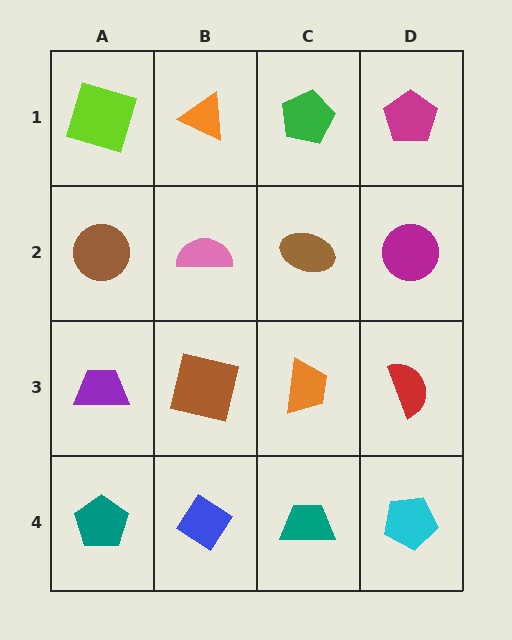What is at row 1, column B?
An orange triangle.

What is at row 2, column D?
A magenta circle.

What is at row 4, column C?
A teal trapezoid.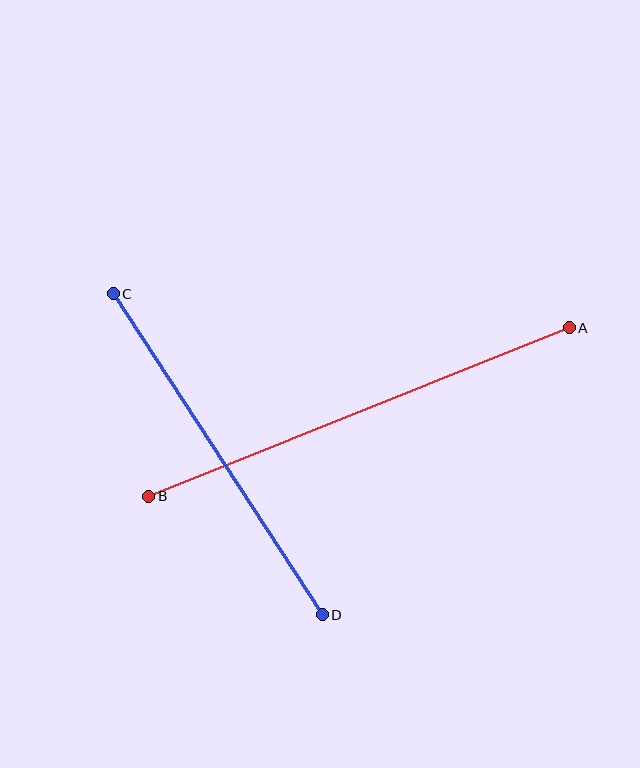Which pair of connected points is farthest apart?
Points A and B are farthest apart.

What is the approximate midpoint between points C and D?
The midpoint is at approximately (218, 454) pixels.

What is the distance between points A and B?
The distance is approximately 453 pixels.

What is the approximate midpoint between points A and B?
The midpoint is at approximately (359, 412) pixels.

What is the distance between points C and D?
The distance is approximately 383 pixels.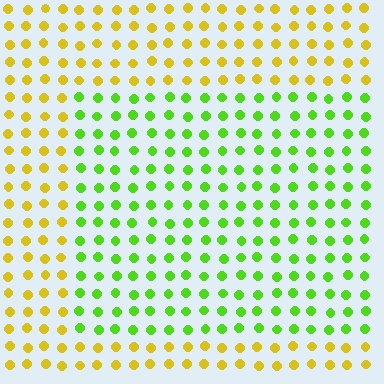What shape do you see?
I see a rectangle.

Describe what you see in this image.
The image is filled with small yellow elements in a uniform arrangement. A rectangle-shaped region is visible where the elements are tinted to a slightly different hue, forming a subtle color boundary.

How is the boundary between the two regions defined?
The boundary is defined purely by a slight shift in hue (about 52 degrees). Spacing, size, and orientation are identical on both sides.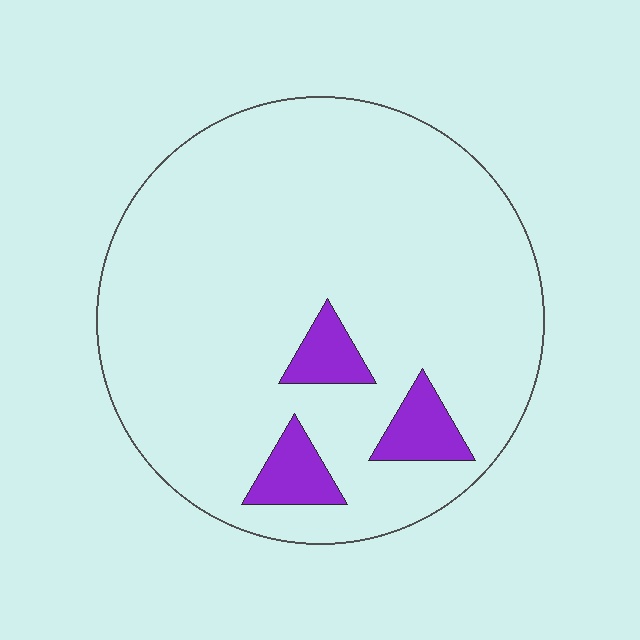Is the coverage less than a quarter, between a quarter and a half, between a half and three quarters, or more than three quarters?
Less than a quarter.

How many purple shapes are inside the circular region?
3.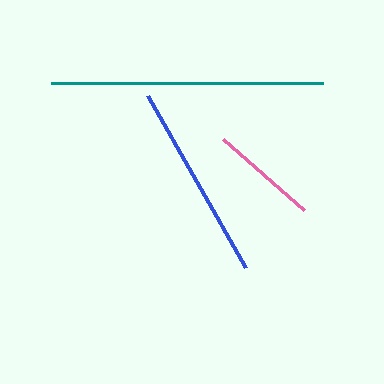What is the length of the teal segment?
The teal segment is approximately 272 pixels long.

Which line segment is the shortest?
The pink line is the shortest at approximately 108 pixels.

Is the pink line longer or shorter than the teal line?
The teal line is longer than the pink line.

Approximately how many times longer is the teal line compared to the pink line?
The teal line is approximately 2.5 times the length of the pink line.